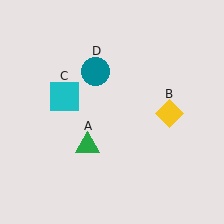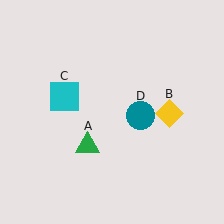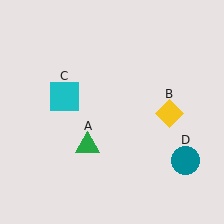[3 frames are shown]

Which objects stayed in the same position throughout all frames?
Green triangle (object A) and yellow diamond (object B) and cyan square (object C) remained stationary.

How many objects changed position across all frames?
1 object changed position: teal circle (object D).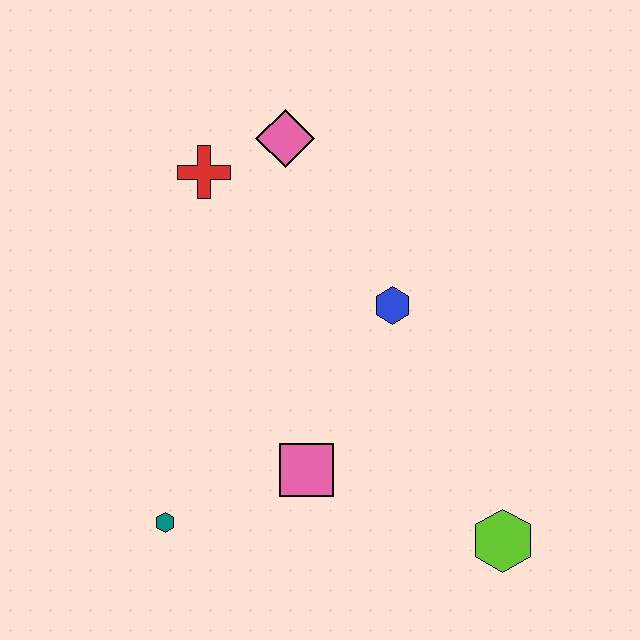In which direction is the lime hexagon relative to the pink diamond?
The lime hexagon is below the pink diamond.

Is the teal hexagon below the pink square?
Yes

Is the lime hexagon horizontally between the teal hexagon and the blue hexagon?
No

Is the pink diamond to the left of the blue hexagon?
Yes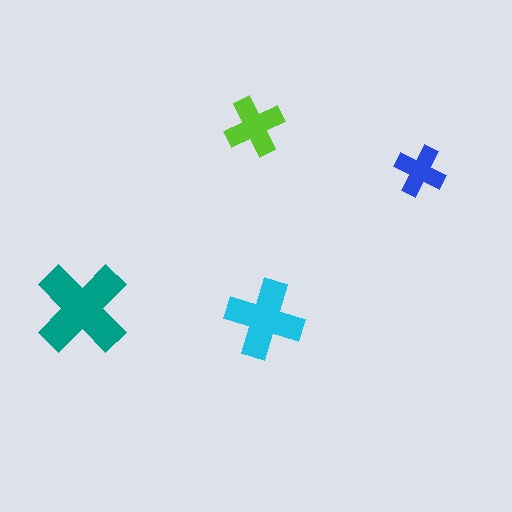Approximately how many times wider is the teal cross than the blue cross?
About 2 times wider.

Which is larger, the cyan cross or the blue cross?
The cyan one.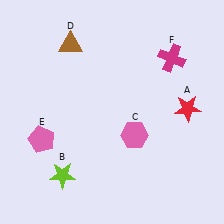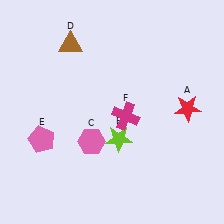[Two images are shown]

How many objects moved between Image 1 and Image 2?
3 objects moved between the two images.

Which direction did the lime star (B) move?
The lime star (B) moved right.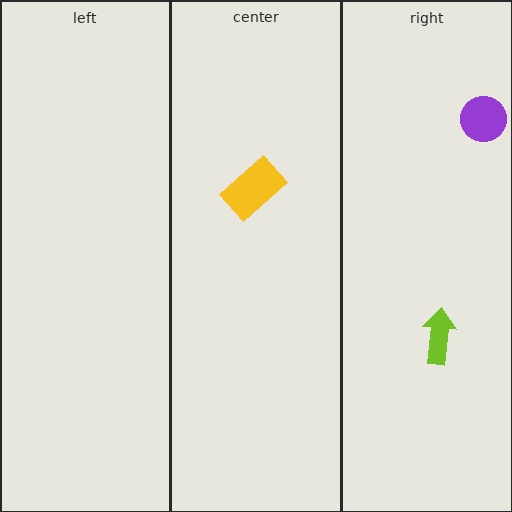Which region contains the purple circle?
The right region.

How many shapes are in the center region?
1.